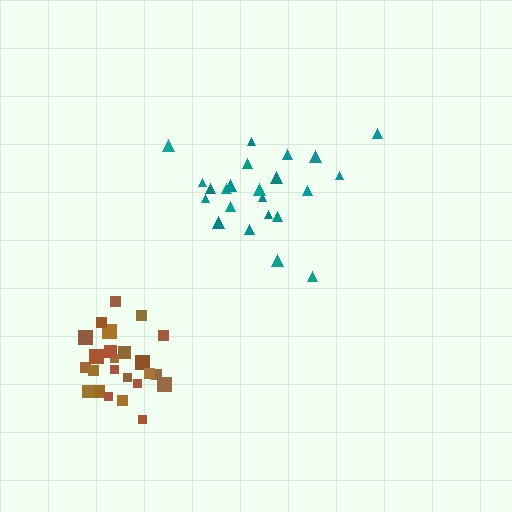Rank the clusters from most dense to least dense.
brown, teal.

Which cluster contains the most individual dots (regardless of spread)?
Brown (24).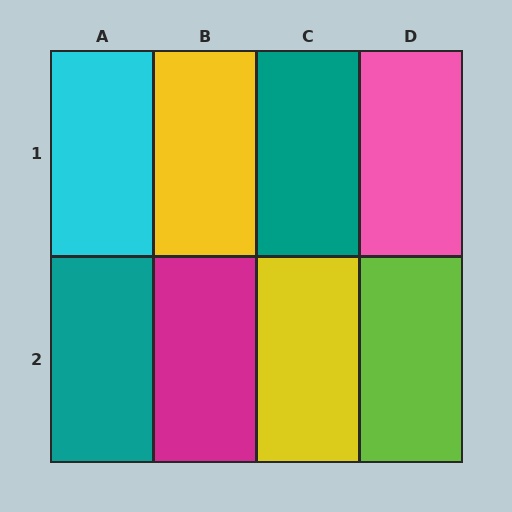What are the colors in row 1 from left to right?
Cyan, yellow, teal, pink.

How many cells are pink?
1 cell is pink.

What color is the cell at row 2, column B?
Magenta.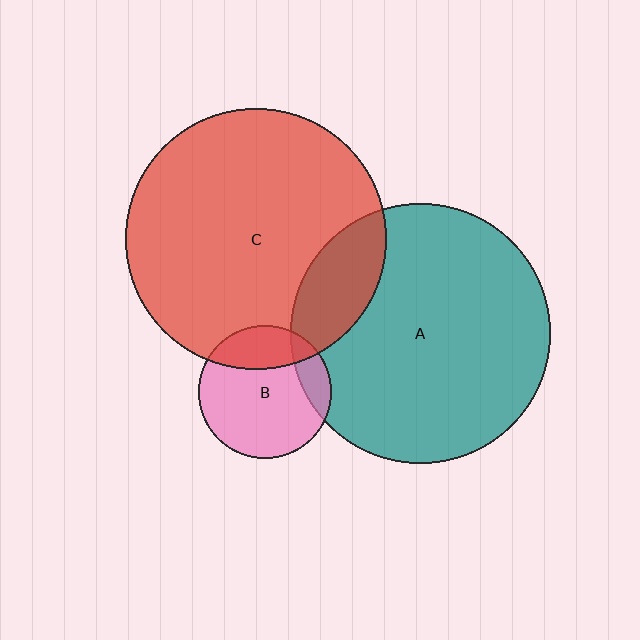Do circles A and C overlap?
Yes.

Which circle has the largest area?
Circle C (red).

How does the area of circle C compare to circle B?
Approximately 3.9 times.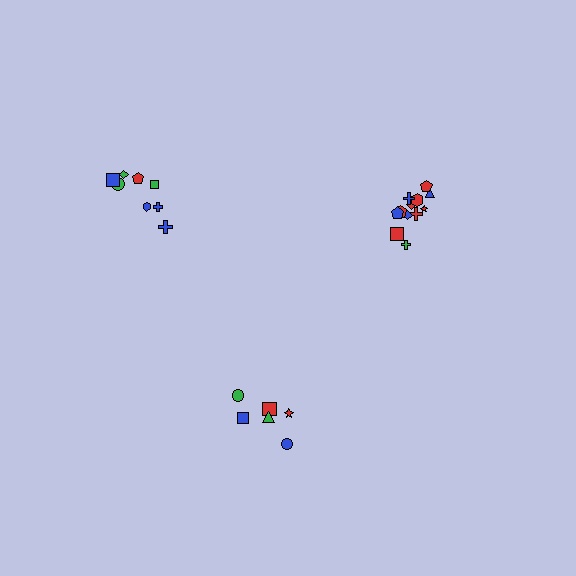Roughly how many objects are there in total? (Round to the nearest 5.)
Roughly 25 objects in total.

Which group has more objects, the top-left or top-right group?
The top-right group.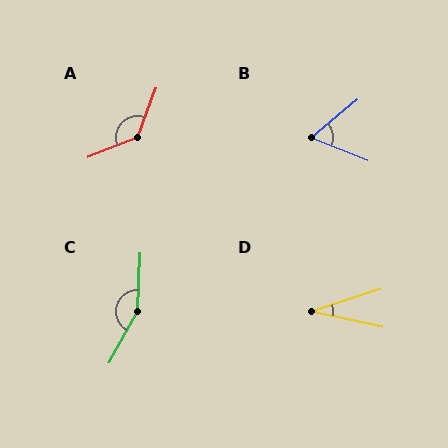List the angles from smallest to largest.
D (30°), B (61°), A (132°), C (153°).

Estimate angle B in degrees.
Approximately 61 degrees.